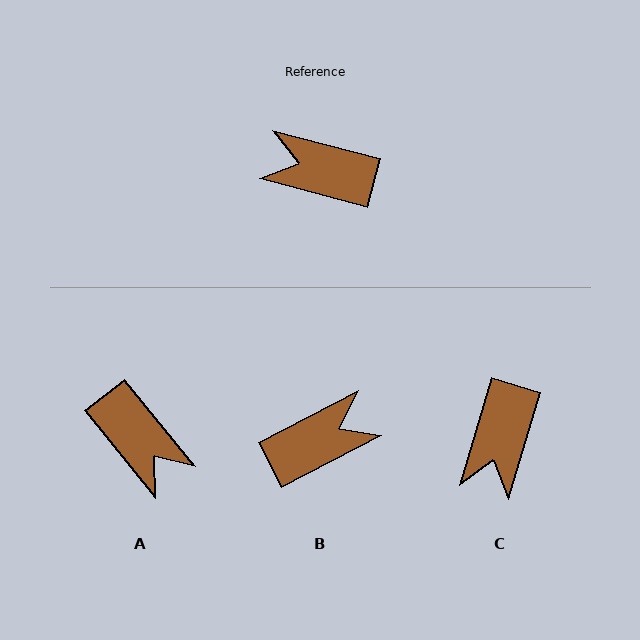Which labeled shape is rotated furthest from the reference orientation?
A, about 144 degrees away.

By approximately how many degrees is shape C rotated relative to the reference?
Approximately 88 degrees counter-clockwise.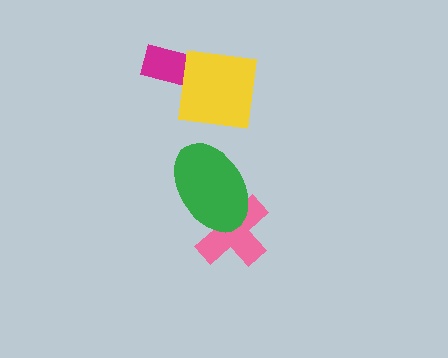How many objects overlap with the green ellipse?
1 object overlaps with the green ellipse.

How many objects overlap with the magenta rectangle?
1 object overlaps with the magenta rectangle.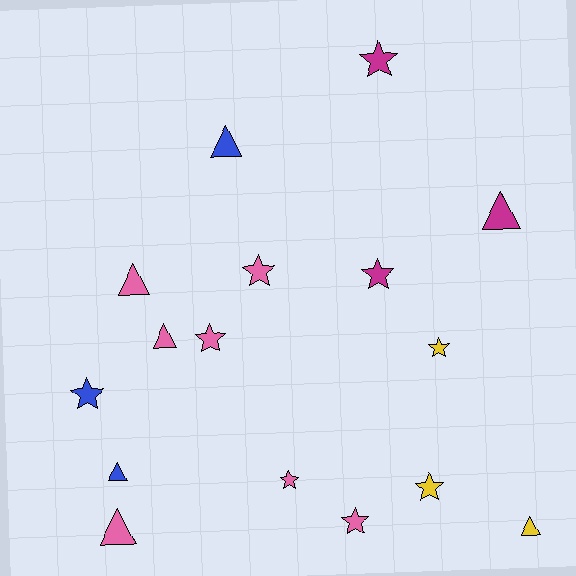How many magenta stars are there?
There are 2 magenta stars.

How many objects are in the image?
There are 16 objects.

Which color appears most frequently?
Pink, with 7 objects.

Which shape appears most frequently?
Star, with 9 objects.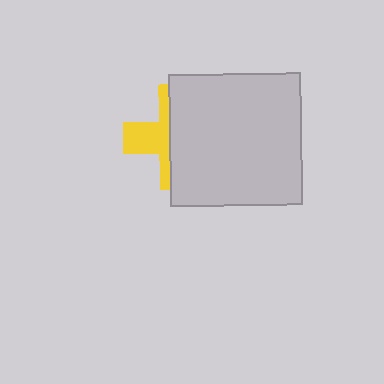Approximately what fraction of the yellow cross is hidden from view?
Roughly 63% of the yellow cross is hidden behind the light gray square.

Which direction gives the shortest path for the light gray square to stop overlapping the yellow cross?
Moving right gives the shortest separation.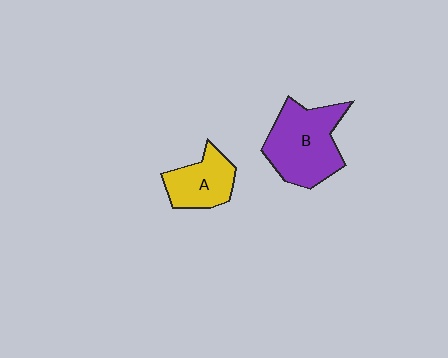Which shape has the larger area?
Shape B (purple).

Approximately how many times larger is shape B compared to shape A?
Approximately 1.6 times.